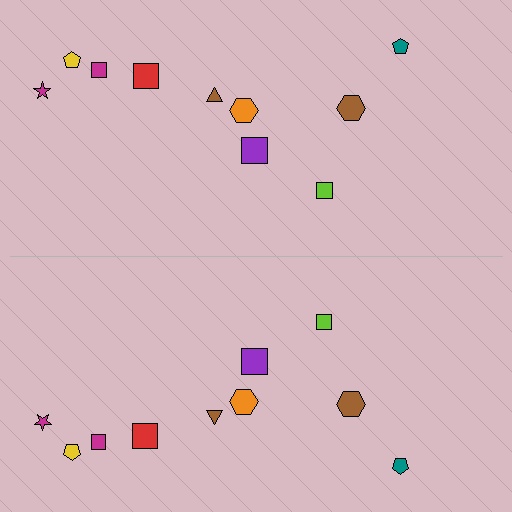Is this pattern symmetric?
Yes, this pattern has bilateral (reflection) symmetry.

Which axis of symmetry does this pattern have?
The pattern has a horizontal axis of symmetry running through the center of the image.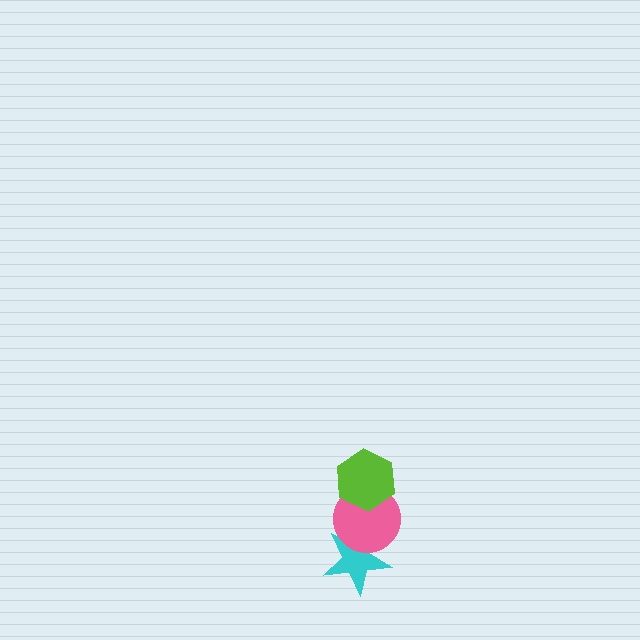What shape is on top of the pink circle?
The lime hexagon is on top of the pink circle.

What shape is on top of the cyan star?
The pink circle is on top of the cyan star.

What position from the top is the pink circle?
The pink circle is 2nd from the top.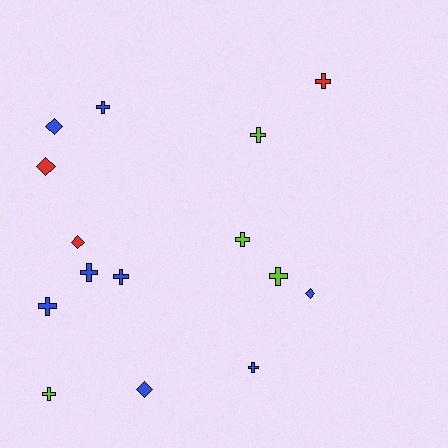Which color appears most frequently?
Blue, with 8 objects.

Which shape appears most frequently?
Cross, with 10 objects.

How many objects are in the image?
There are 15 objects.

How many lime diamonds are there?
There are no lime diamonds.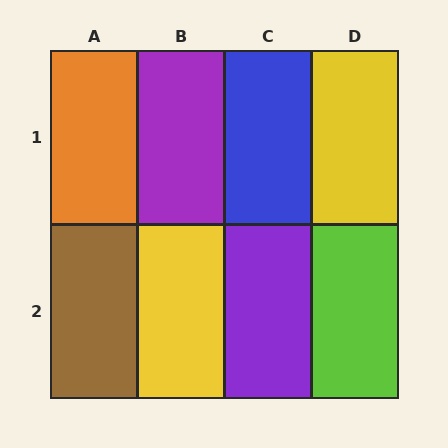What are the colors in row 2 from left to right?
Brown, yellow, purple, lime.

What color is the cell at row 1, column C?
Blue.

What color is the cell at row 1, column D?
Yellow.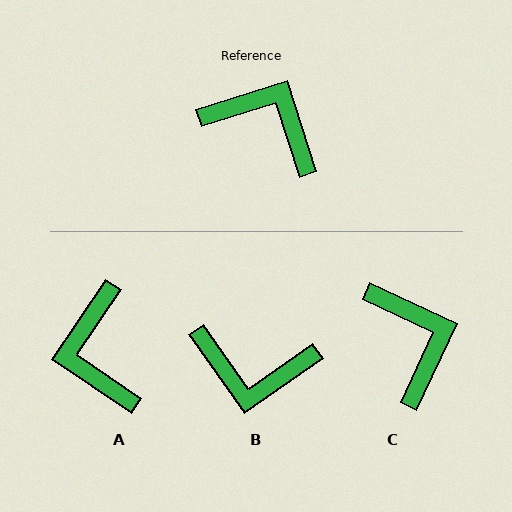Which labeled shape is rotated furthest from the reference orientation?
B, about 163 degrees away.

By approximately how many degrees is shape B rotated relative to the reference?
Approximately 163 degrees clockwise.